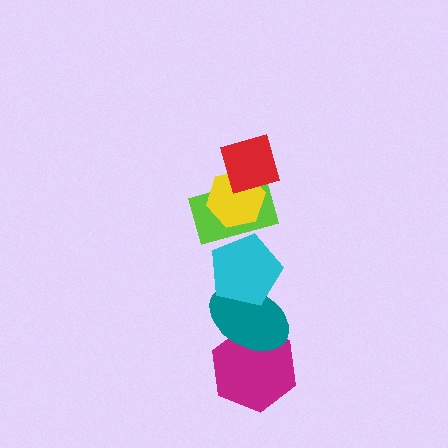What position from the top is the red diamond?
The red diamond is 1st from the top.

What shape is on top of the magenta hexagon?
The teal ellipse is on top of the magenta hexagon.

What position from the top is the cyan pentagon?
The cyan pentagon is 4th from the top.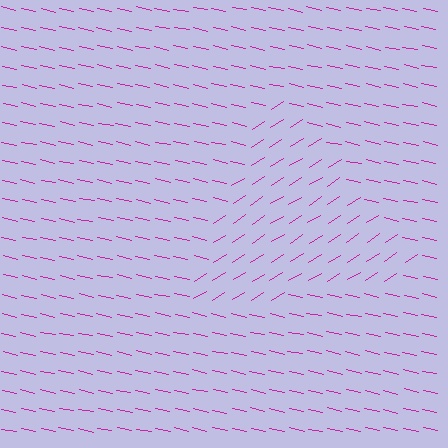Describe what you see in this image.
The image is filled with small magenta line segments. A triangle region in the image has lines oriented differently from the surrounding lines, creating a visible texture boundary.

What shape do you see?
I see a triangle.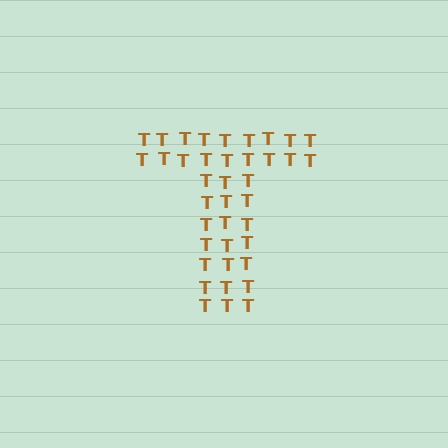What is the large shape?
The large shape is the letter T.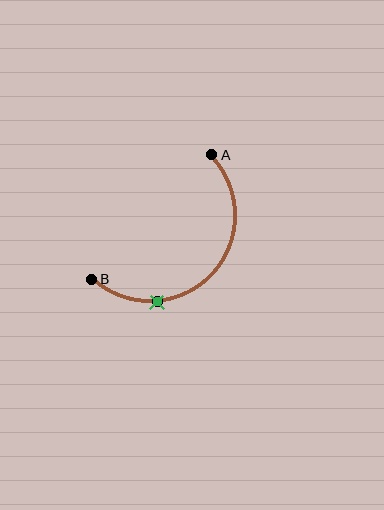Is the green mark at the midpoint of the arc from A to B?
No. The green mark lies on the arc but is closer to endpoint B. The arc midpoint would be at the point on the curve equidistant along the arc from both A and B.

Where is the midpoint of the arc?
The arc midpoint is the point on the curve farthest from the straight line joining A and B. It sits below and to the right of that line.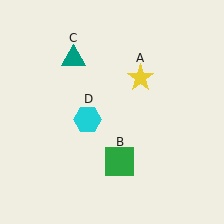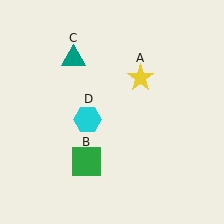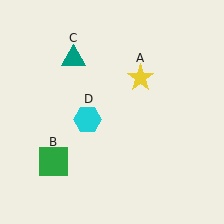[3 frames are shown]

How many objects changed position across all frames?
1 object changed position: green square (object B).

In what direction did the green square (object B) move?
The green square (object B) moved left.